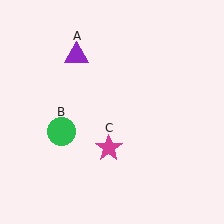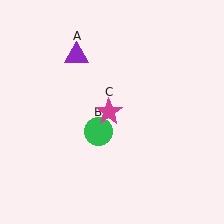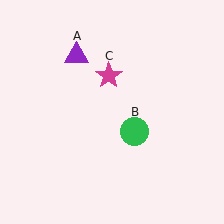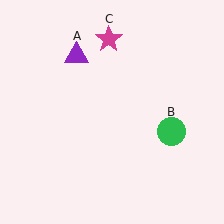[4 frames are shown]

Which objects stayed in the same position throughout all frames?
Purple triangle (object A) remained stationary.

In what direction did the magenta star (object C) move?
The magenta star (object C) moved up.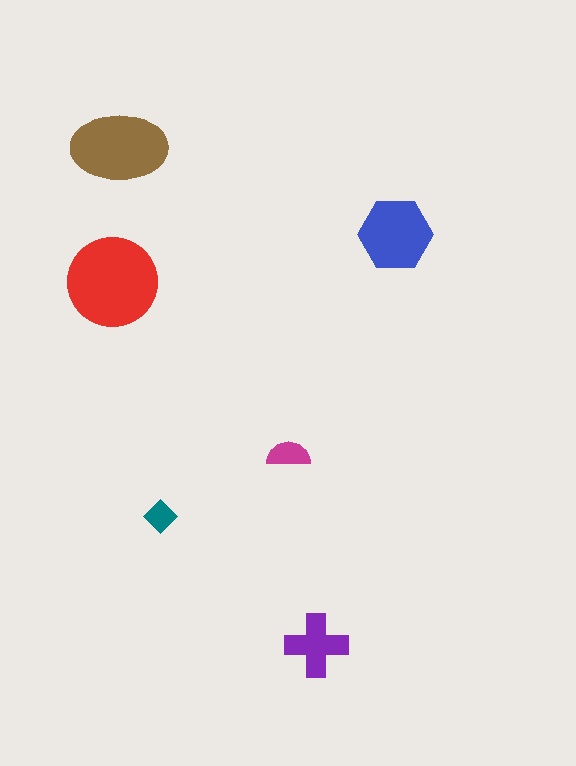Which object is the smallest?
The teal diamond.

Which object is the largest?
The red circle.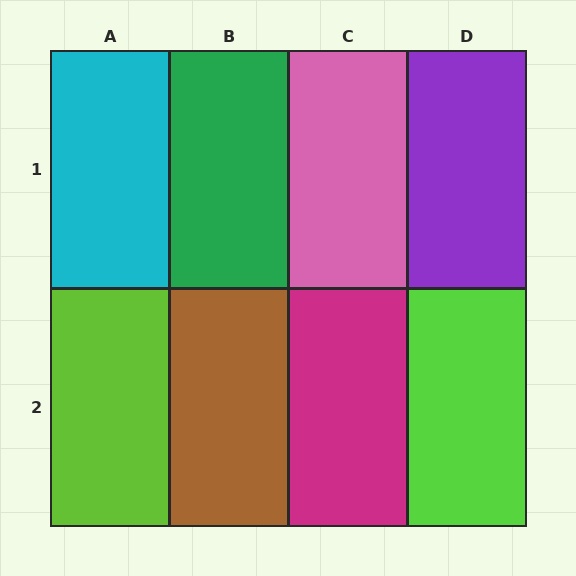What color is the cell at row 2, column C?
Magenta.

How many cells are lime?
2 cells are lime.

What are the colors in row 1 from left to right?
Cyan, green, pink, purple.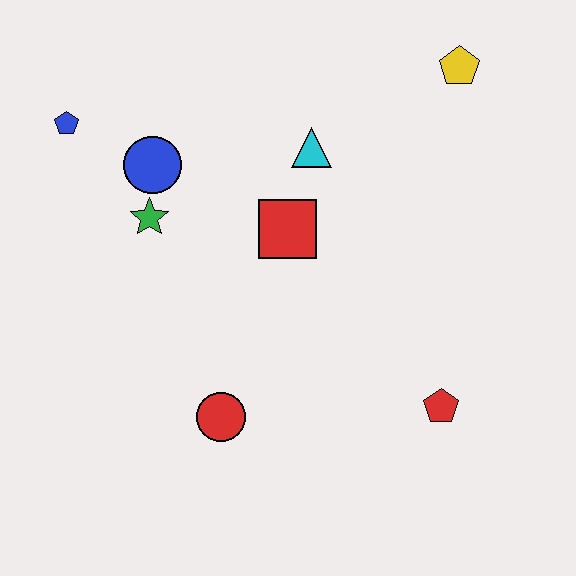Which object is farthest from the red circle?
The yellow pentagon is farthest from the red circle.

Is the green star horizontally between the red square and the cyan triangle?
No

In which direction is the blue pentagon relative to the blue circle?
The blue pentagon is to the left of the blue circle.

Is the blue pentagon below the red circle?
No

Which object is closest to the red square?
The cyan triangle is closest to the red square.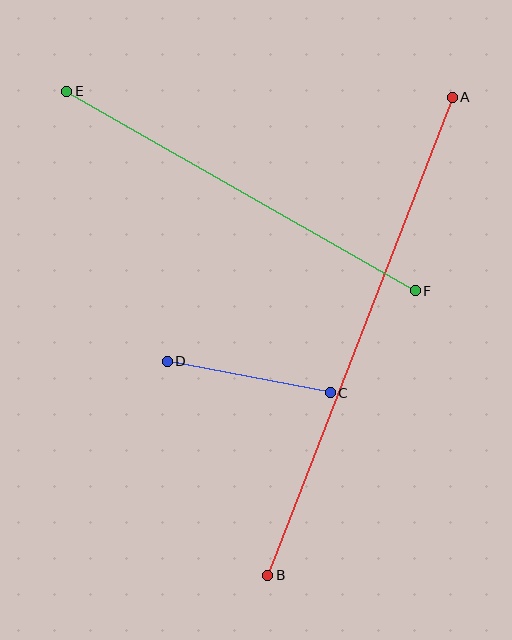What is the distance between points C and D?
The distance is approximately 166 pixels.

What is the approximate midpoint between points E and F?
The midpoint is at approximately (241, 191) pixels.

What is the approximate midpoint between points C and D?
The midpoint is at approximately (249, 377) pixels.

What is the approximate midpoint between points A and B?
The midpoint is at approximately (360, 336) pixels.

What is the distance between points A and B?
The distance is approximately 512 pixels.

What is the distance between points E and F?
The distance is approximately 401 pixels.